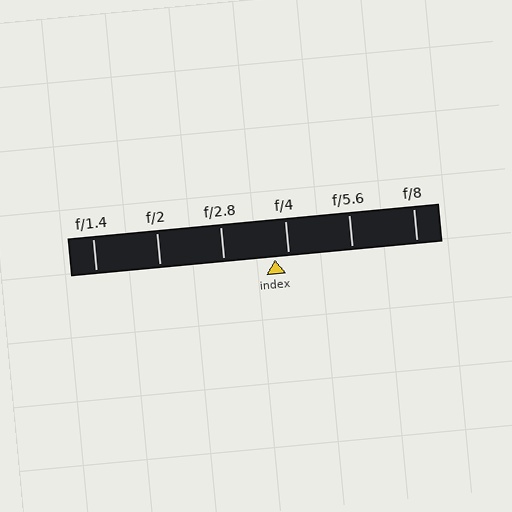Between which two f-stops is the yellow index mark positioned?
The index mark is between f/2.8 and f/4.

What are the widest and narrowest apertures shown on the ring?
The widest aperture shown is f/1.4 and the narrowest is f/8.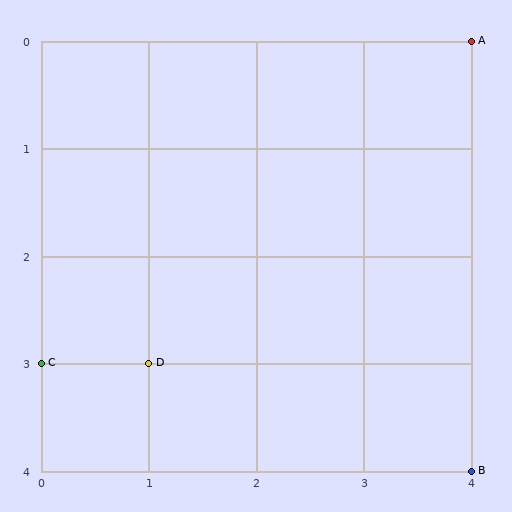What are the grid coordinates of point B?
Point B is at grid coordinates (4, 4).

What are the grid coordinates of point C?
Point C is at grid coordinates (0, 3).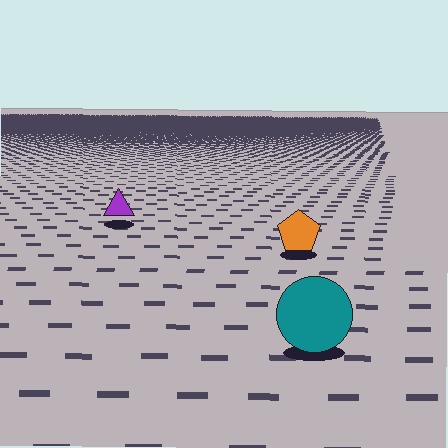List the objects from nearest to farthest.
From nearest to farthest: the teal circle, the orange pentagon, the purple triangle.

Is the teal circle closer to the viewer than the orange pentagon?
Yes. The teal circle is closer — you can tell from the texture gradient: the ground texture is coarser near it.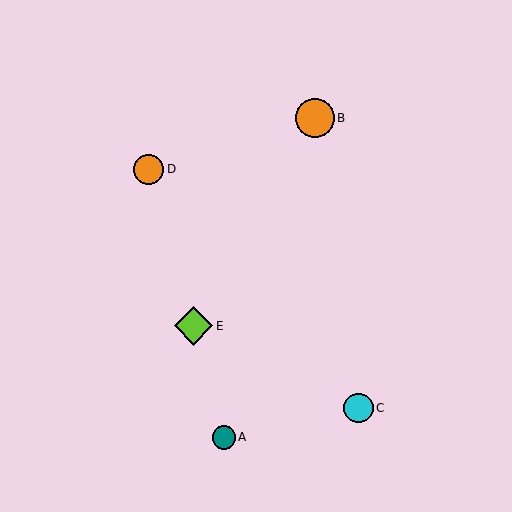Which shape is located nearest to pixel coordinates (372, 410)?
The cyan circle (labeled C) at (358, 408) is nearest to that location.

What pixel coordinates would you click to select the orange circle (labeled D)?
Click at (149, 169) to select the orange circle D.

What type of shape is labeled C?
Shape C is a cyan circle.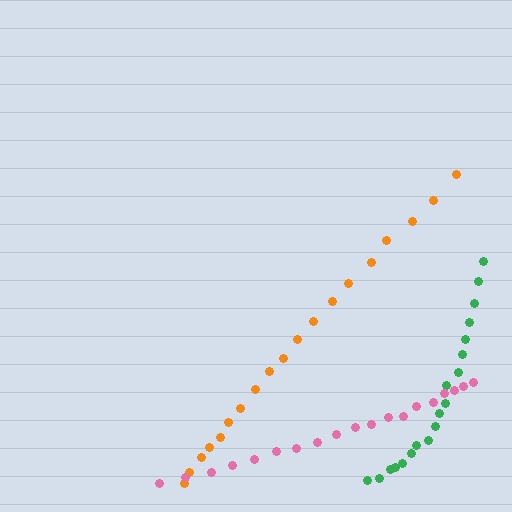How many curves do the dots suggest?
There are 3 distinct paths.